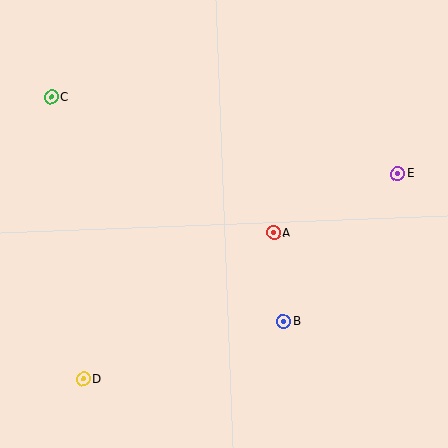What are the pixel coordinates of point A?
Point A is at (274, 233).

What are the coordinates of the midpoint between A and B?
The midpoint between A and B is at (279, 277).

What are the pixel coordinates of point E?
Point E is at (398, 173).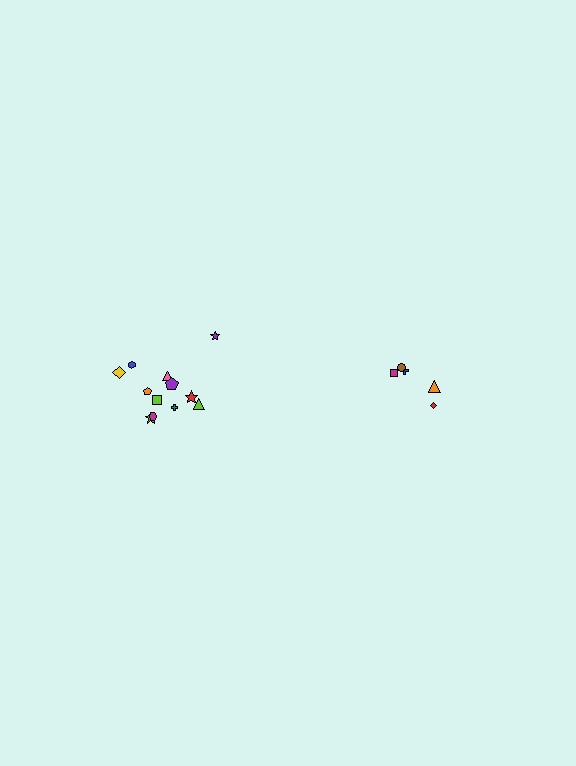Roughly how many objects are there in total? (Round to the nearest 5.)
Roughly 15 objects in total.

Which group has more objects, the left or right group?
The left group.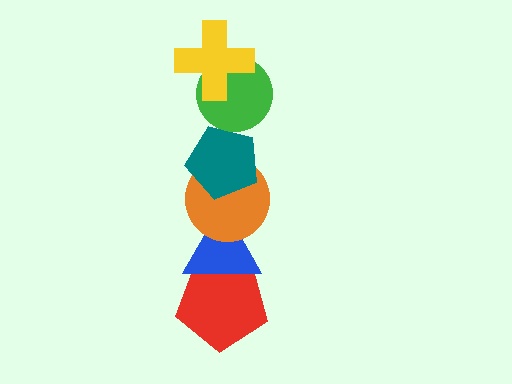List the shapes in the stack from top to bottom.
From top to bottom: the yellow cross, the green circle, the teal pentagon, the orange circle, the blue triangle, the red pentagon.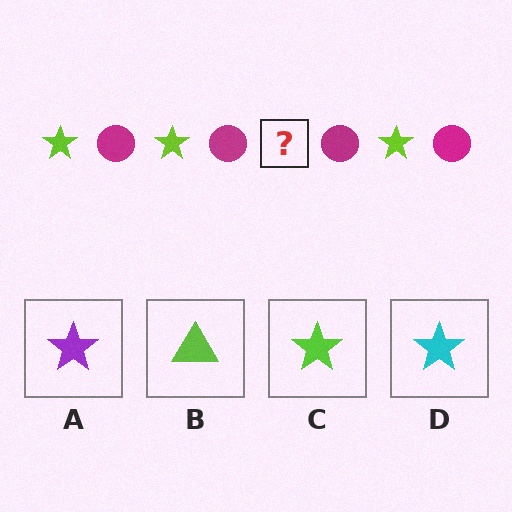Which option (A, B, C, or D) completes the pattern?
C.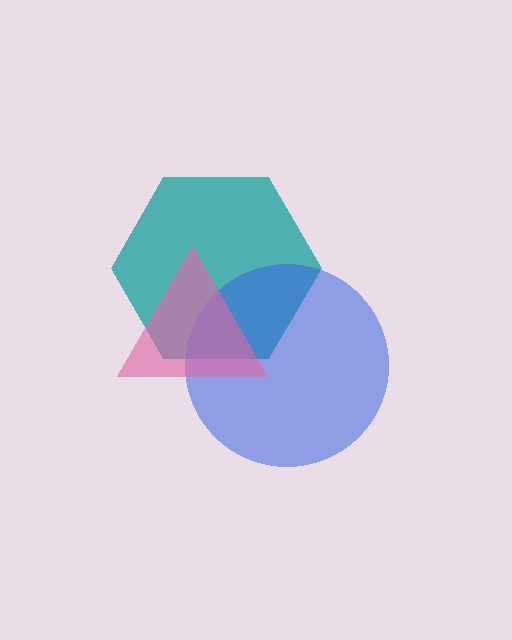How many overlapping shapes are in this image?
There are 3 overlapping shapes in the image.